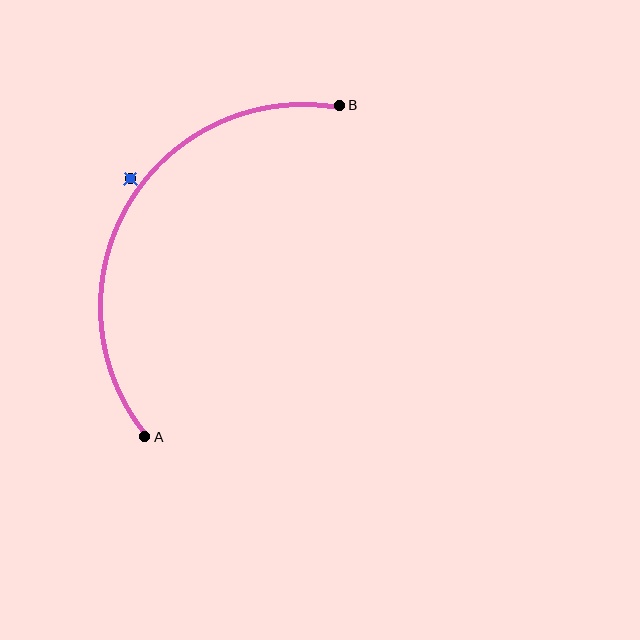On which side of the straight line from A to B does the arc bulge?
The arc bulges to the left of the straight line connecting A and B.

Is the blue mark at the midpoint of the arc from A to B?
No — the blue mark does not lie on the arc at all. It sits slightly outside the curve.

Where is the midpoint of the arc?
The arc midpoint is the point on the curve farthest from the straight line joining A and B. It sits to the left of that line.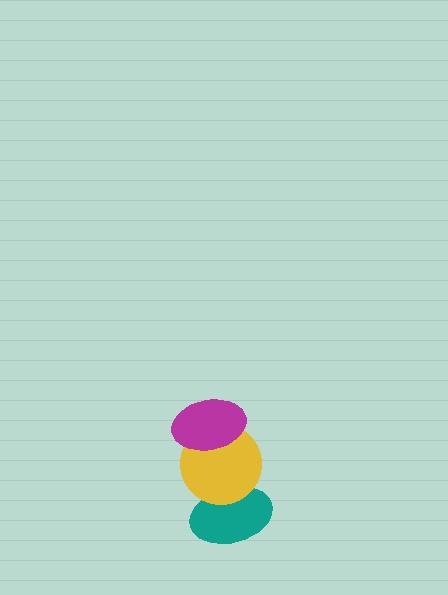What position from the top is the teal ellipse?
The teal ellipse is 3rd from the top.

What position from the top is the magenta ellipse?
The magenta ellipse is 1st from the top.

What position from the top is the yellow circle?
The yellow circle is 2nd from the top.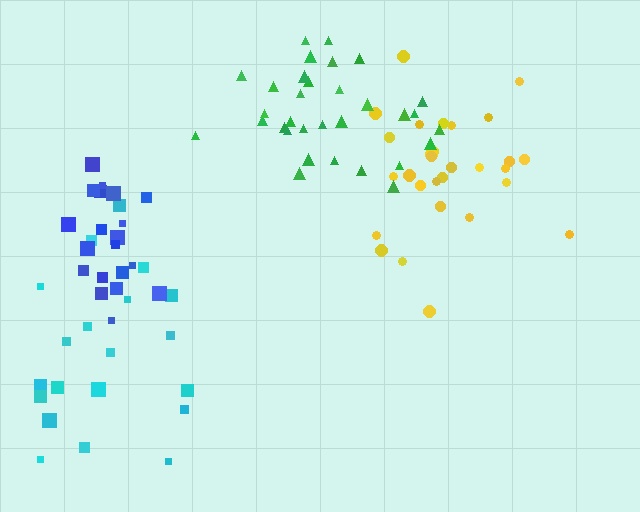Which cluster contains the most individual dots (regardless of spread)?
Green (32).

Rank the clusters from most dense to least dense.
blue, green, yellow, cyan.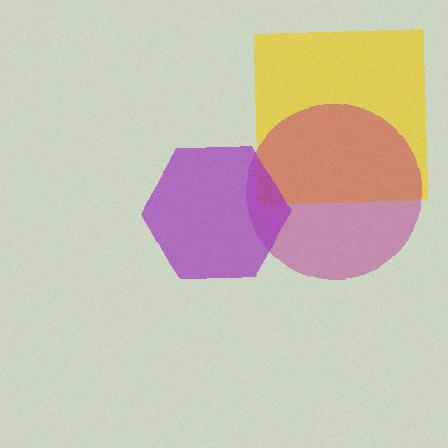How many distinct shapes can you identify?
There are 3 distinct shapes: a yellow square, a magenta circle, a purple hexagon.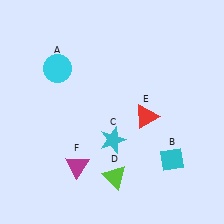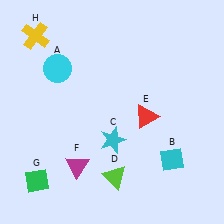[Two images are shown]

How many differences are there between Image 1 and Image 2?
There are 2 differences between the two images.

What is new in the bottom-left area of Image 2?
A green diamond (G) was added in the bottom-left area of Image 2.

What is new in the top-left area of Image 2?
A yellow cross (H) was added in the top-left area of Image 2.